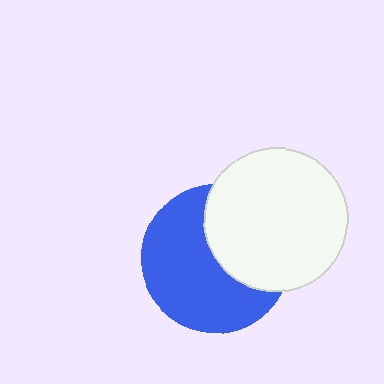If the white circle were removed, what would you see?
You would see the complete blue circle.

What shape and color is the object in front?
The object in front is a white circle.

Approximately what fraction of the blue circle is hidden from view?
Roughly 39% of the blue circle is hidden behind the white circle.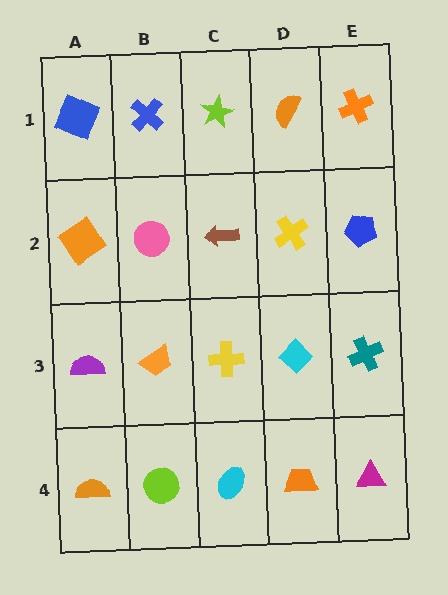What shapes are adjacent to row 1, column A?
An orange diamond (row 2, column A), a blue cross (row 1, column B).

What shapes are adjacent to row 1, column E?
A blue pentagon (row 2, column E), an orange semicircle (row 1, column D).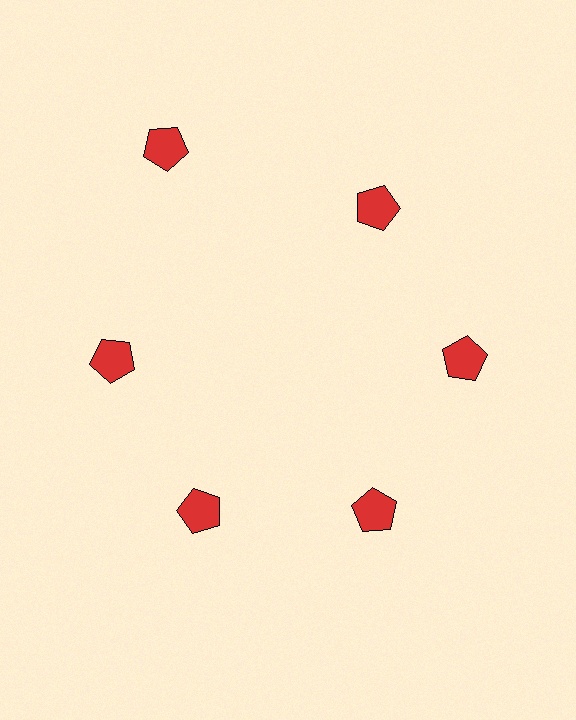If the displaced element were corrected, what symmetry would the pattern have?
It would have 6-fold rotational symmetry — the pattern would map onto itself every 60 degrees.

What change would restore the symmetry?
The symmetry would be restored by moving it inward, back onto the ring so that all 6 pentagons sit at equal angles and equal distance from the center.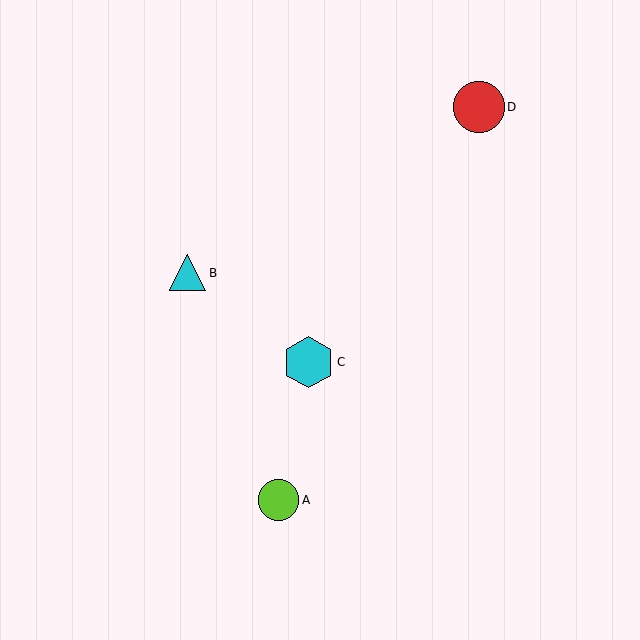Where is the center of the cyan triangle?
The center of the cyan triangle is at (188, 273).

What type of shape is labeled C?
Shape C is a cyan hexagon.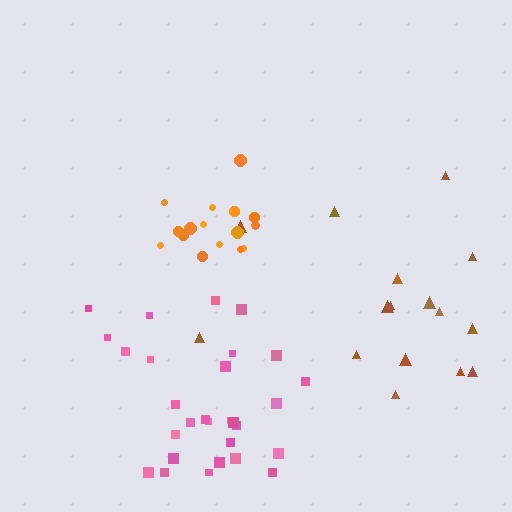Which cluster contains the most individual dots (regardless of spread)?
Pink (30).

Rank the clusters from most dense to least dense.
orange, pink, brown.